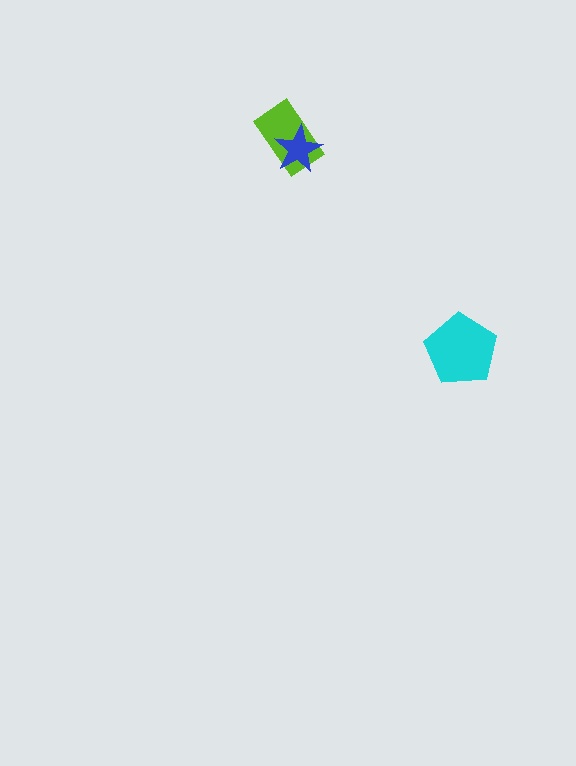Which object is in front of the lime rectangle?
The blue star is in front of the lime rectangle.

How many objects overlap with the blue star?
1 object overlaps with the blue star.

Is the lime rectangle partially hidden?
Yes, it is partially covered by another shape.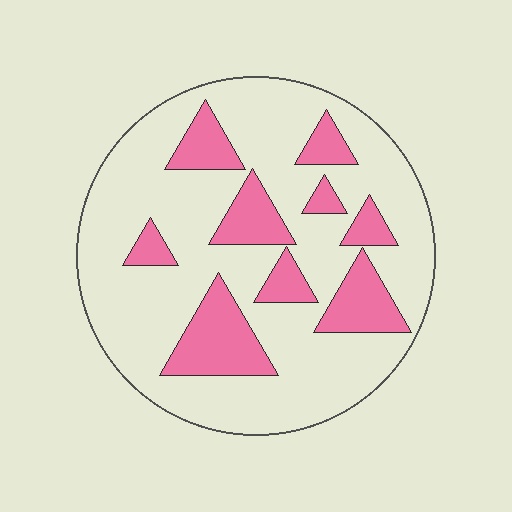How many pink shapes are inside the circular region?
9.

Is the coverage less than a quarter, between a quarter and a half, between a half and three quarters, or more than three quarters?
Less than a quarter.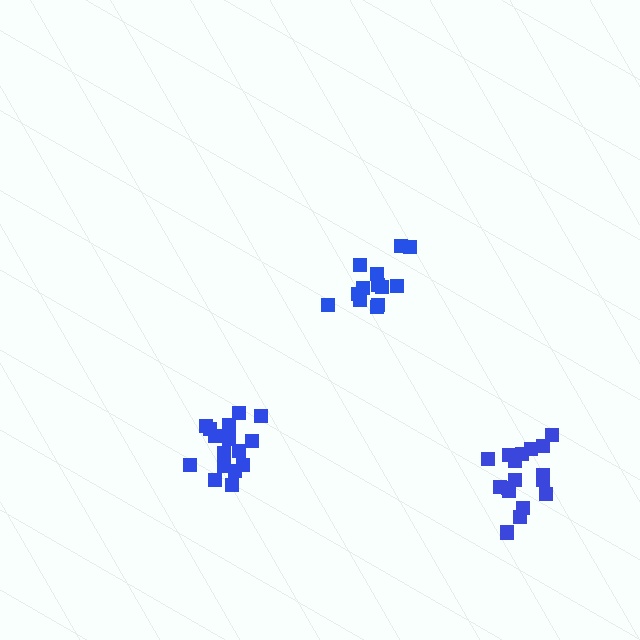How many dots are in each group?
Group 1: 13 dots, Group 2: 17 dots, Group 3: 16 dots (46 total).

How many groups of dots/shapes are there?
There are 3 groups.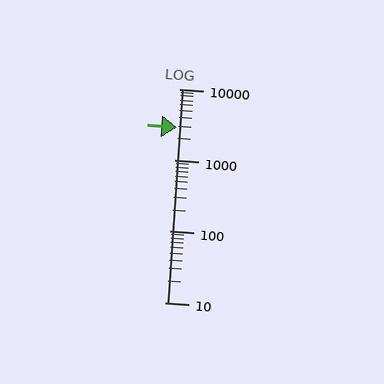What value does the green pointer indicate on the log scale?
The pointer indicates approximately 2900.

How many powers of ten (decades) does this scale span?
The scale spans 3 decades, from 10 to 10000.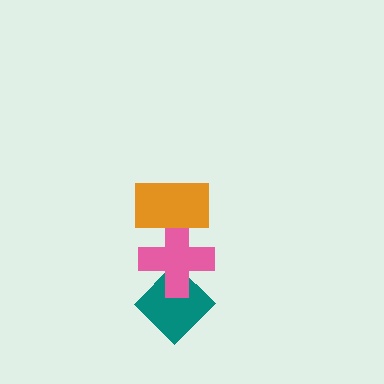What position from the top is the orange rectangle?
The orange rectangle is 1st from the top.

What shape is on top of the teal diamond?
The pink cross is on top of the teal diamond.